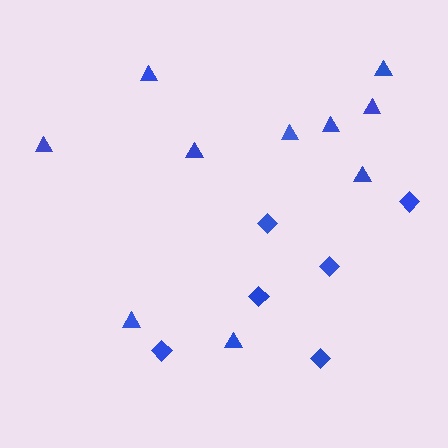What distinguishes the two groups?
There are 2 groups: one group of triangles (10) and one group of diamonds (6).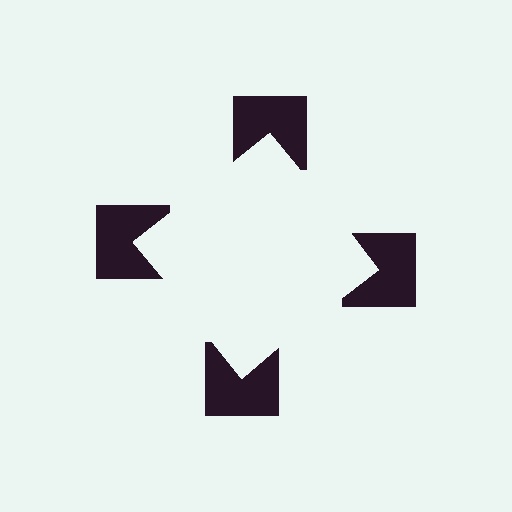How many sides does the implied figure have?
4 sides.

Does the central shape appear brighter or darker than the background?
It typically appears slightly brighter than the background, even though no actual brightness change is drawn.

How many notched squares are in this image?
There are 4 — one at each vertex of the illusory square.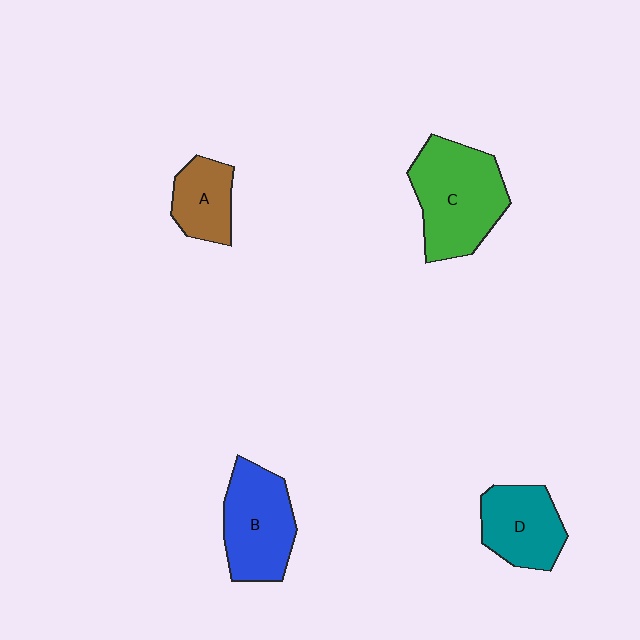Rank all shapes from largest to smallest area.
From largest to smallest: C (green), B (blue), D (teal), A (brown).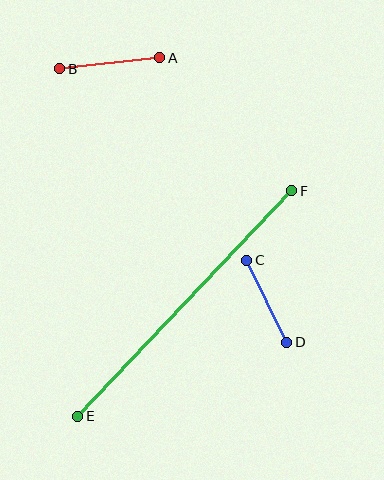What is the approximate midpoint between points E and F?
The midpoint is at approximately (185, 304) pixels.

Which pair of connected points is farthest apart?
Points E and F are farthest apart.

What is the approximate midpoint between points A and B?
The midpoint is at approximately (110, 63) pixels.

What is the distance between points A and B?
The distance is approximately 101 pixels.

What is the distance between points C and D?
The distance is approximately 91 pixels.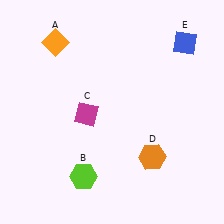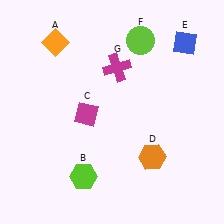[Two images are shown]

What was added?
A lime circle (F), a magenta cross (G) were added in Image 2.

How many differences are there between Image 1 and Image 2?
There are 2 differences between the two images.